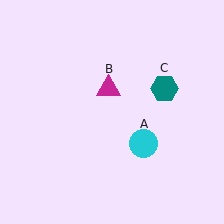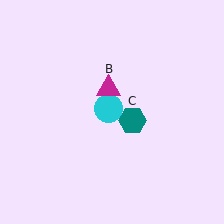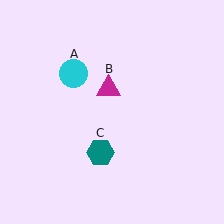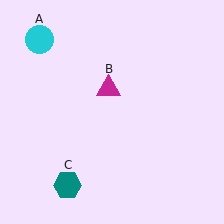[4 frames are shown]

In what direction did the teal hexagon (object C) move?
The teal hexagon (object C) moved down and to the left.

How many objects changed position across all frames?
2 objects changed position: cyan circle (object A), teal hexagon (object C).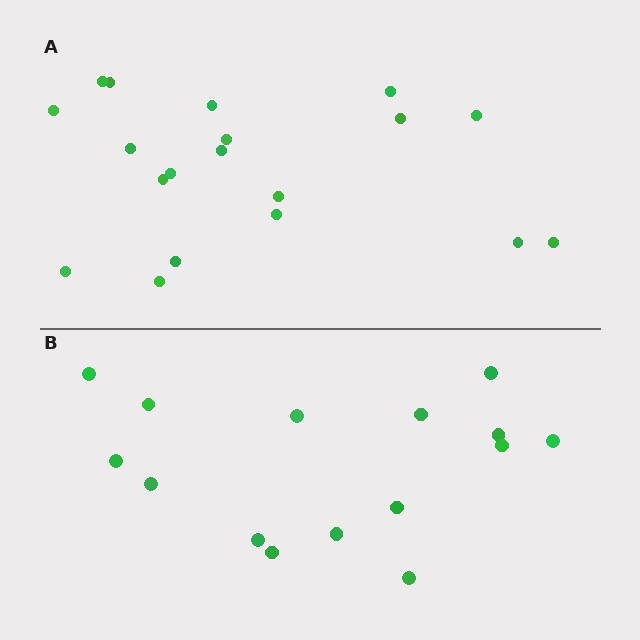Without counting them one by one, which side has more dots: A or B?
Region A (the top region) has more dots.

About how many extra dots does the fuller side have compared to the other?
Region A has about 4 more dots than region B.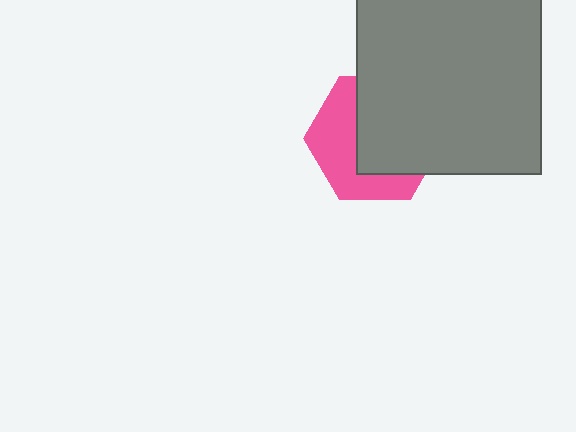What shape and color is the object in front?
The object in front is a gray square.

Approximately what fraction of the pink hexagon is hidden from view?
Roughly 57% of the pink hexagon is hidden behind the gray square.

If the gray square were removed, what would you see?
You would see the complete pink hexagon.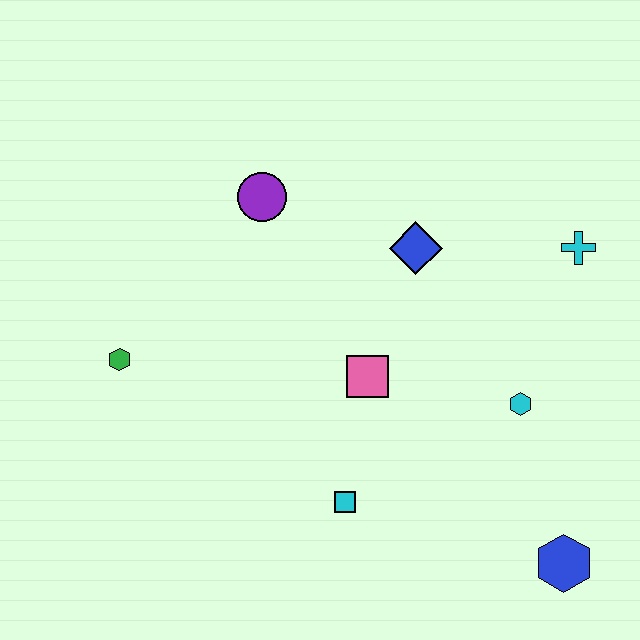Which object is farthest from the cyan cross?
The green hexagon is farthest from the cyan cross.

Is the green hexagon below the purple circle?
Yes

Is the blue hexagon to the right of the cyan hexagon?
Yes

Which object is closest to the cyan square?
The pink square is closest to the cyan square.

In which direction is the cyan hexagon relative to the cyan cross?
The cyan hexagon is below the cyan cross.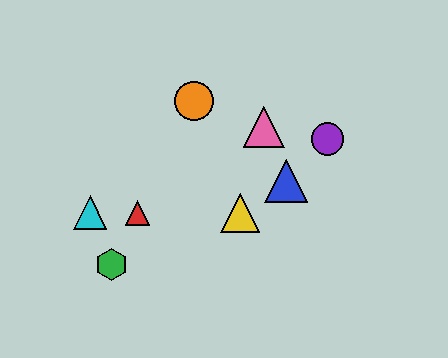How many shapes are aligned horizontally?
3 shapes (the red triangle, the yellow triangle, the cyan triangle) are aligned horizontally.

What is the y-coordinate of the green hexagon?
The green hexagon is at y≈265.